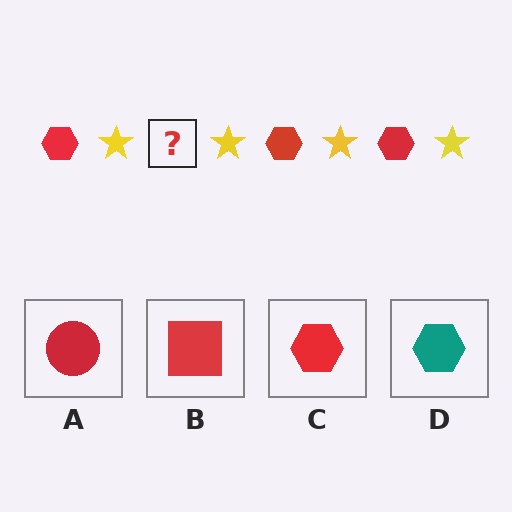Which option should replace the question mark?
Option C.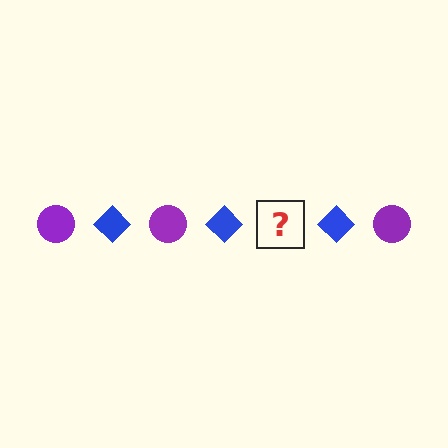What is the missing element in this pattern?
The missing element is a purple circle.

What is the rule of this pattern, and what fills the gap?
The rule is that the pattern alternates between purple circle and blue diamond. The gap should be filled with a purple circle.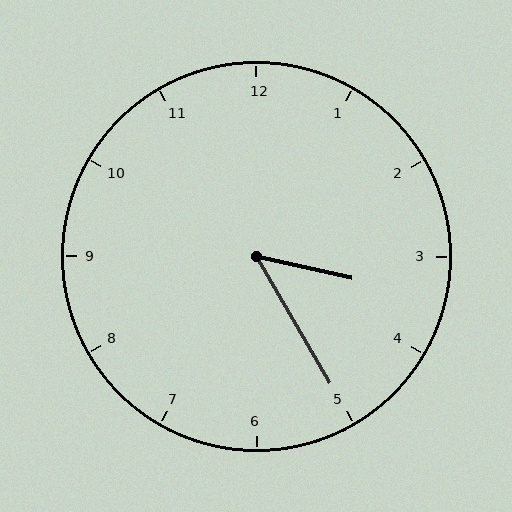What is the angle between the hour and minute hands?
Approximately 48 degrees.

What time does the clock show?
3:25.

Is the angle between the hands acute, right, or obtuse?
It is acute.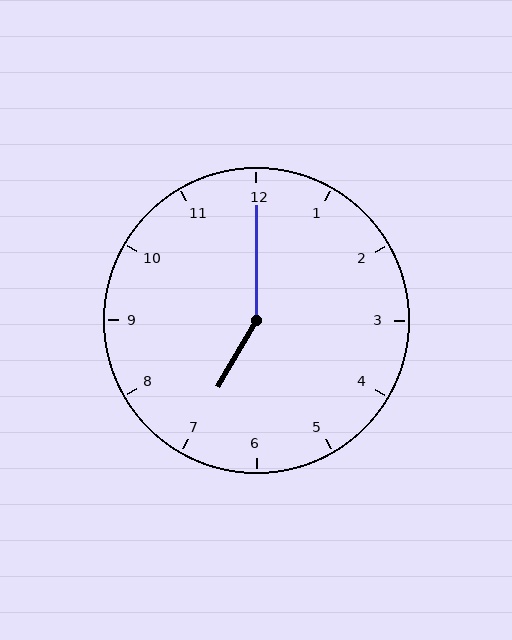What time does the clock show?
7:00.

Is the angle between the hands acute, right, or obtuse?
It is obtuse.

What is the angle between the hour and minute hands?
Approximately 150 degrees.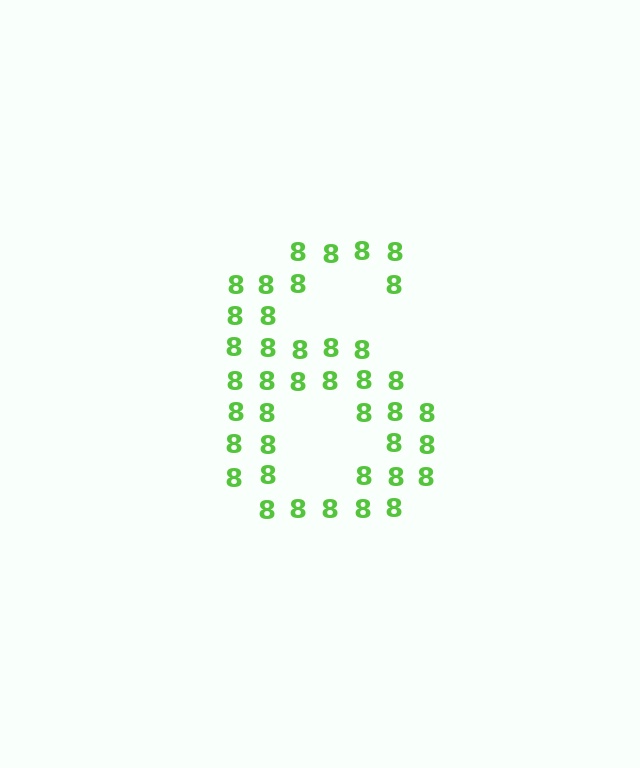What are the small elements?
The small elements are digit 8's.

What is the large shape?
The large shape is the digit 6.